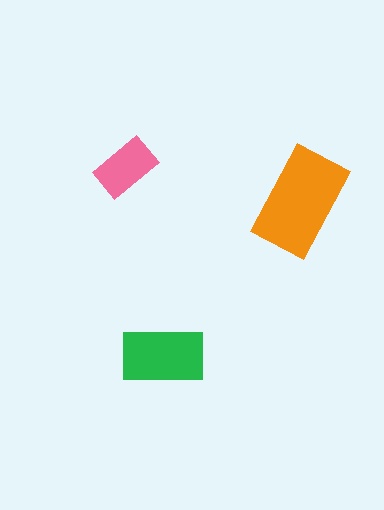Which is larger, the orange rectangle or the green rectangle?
The orange one.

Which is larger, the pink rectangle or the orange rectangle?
The orange one.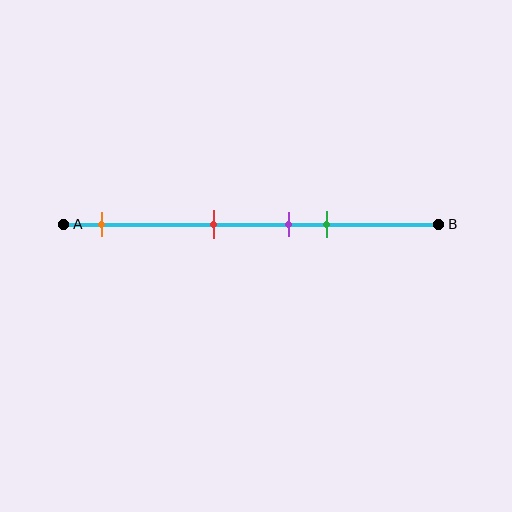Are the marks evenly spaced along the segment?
No, the marks are not evenly spaced.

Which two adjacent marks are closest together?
The purple and green marks are the closest adjacent pair.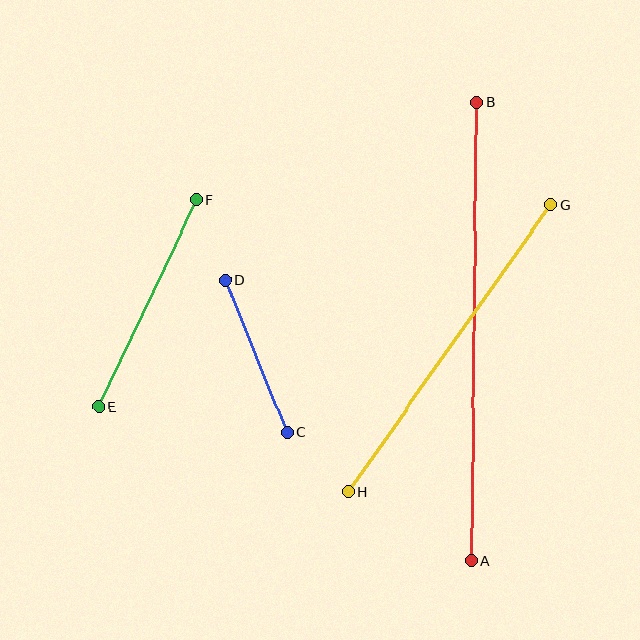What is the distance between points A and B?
The distance is approximately 458 pixels.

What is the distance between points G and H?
The distance is approximately 352 pixels.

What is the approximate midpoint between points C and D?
The midpoint is at approximately (256, 356) pixels.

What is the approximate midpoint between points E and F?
The midpoint is at approximately (148, 303) pixels.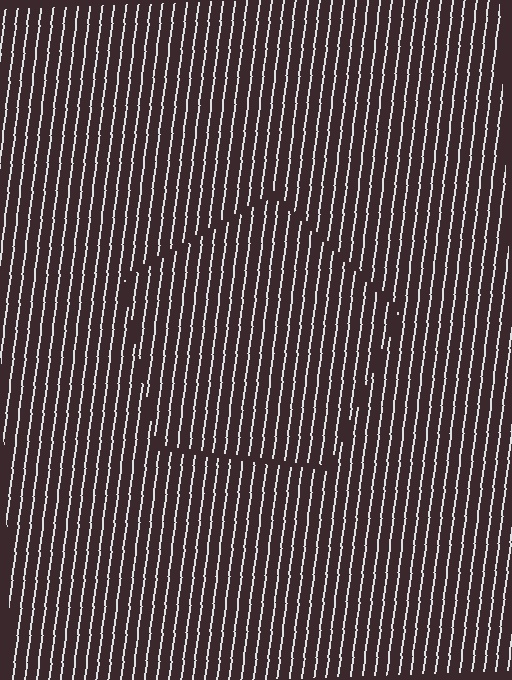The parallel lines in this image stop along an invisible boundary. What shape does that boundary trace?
An illusory pentagon. The interior of the shape contains the same grating, shifted by half a period — the contour is defined by the phase discontinuity where line-ends from the inner and outer gratings abut.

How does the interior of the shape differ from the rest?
The interior of the shape contains the same grating, shifted by half a period — the contour is defined by the phase discontinuity where line-ends from the inner and outer gratings abut.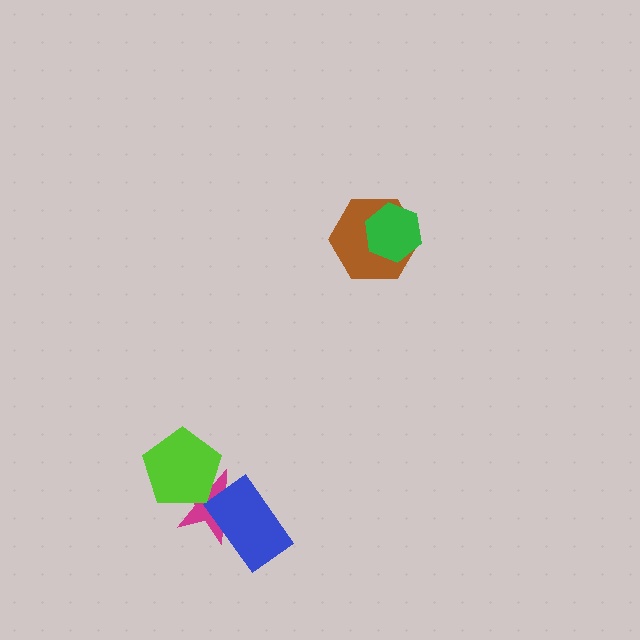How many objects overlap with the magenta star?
2 objects overlap with the magenta star.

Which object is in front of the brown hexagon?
The green hexagon is in front of the brown hexagon.